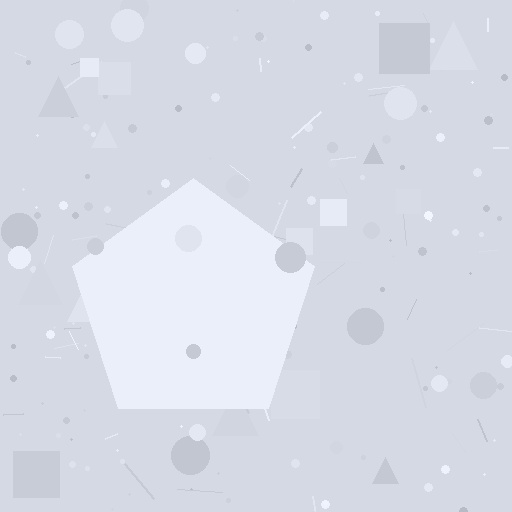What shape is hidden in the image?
A pentagon is hidden in the image.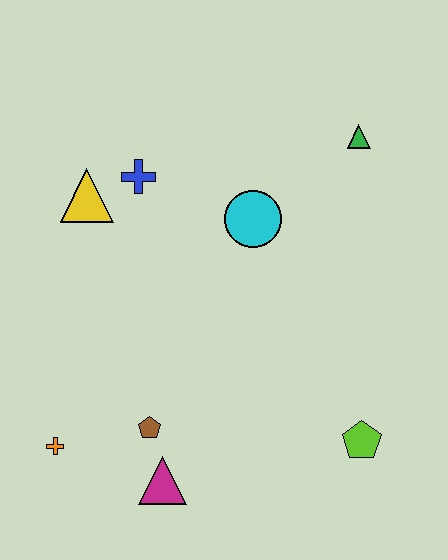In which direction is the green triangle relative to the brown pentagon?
The green triangle is above the brown pentagon.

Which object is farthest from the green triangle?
The orange cross is farthest from the green triangle.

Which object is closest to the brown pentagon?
The magenta triangle is closest to the brown pentagon.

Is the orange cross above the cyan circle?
No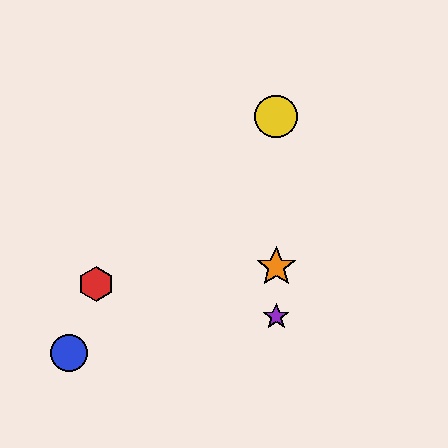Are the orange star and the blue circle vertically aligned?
No, the orange star is at x≈276 and the blue circle is at x≈69.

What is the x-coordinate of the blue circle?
The blue circle is at x≈69.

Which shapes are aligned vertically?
The green star, the yellow circle, the purple star, the orange star are aligned vertically.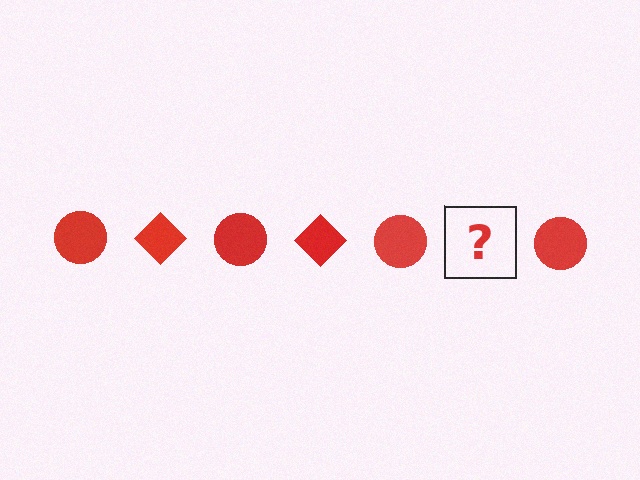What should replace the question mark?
The question mark should be replaced with a red diamond.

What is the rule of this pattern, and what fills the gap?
The rule is that the pattern cycles through circle, diamond shapes in red. The gap should be filled with a red diamond.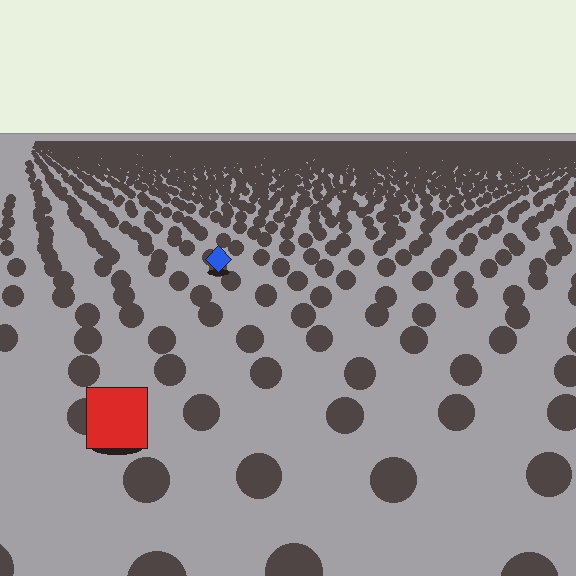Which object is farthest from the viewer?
The blue diamond is farthest from the viewer. It appears smaller and the ground texture around it is denser.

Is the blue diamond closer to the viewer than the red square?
No. The red square is closer — you can tell from the texture gradient: the ground texture is coarser near it.